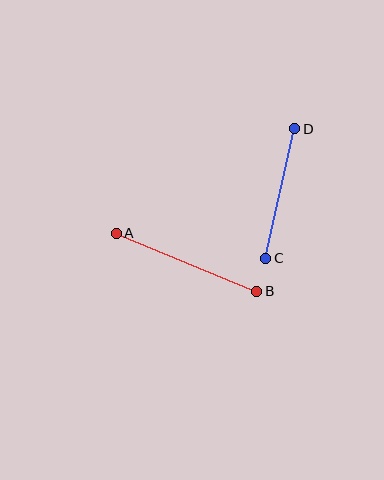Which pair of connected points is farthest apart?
Points A and B are farthest apart.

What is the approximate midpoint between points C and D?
The midpoint is at approximately (280, 194) pixels.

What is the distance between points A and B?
The distance is approximately 152 pixels.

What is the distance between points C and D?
The distance is approximately 133 pixels.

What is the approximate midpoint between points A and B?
The midpoint is at approximately (187, 262) pixels.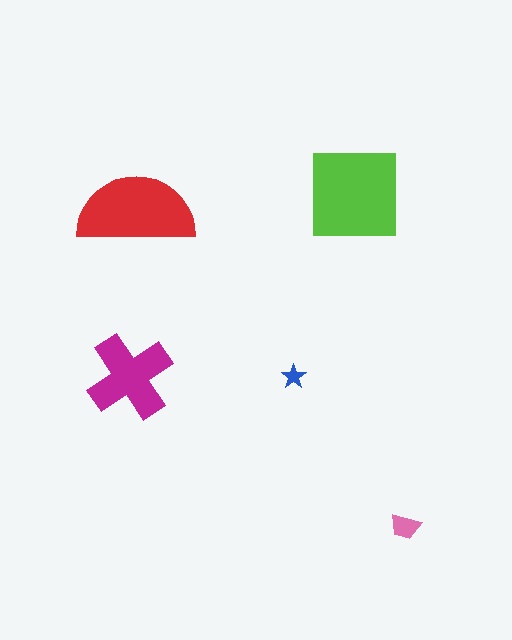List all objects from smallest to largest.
The blue star, the pink trapezoid, the magenta cross, the red semicircle, the lime square.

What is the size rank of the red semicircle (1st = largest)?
2nd.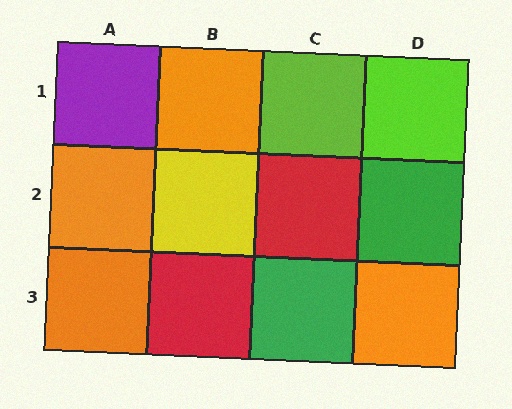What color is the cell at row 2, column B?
Yellow.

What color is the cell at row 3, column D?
Orange.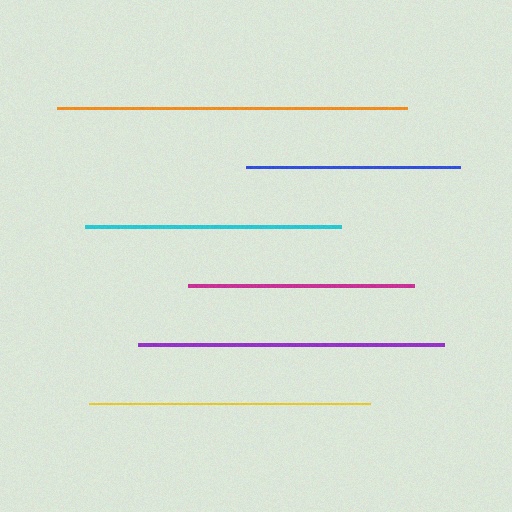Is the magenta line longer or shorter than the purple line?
The purple line is longer than the magenta line.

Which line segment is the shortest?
The blue line is the shortest at approximately 214 pixels.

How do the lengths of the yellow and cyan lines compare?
The yellow and cyan lines are approximately the same length.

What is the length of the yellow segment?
The yellow segment is approximately 281 pixels long.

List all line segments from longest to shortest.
From longest to shortest: orange, purple, yellow, cyan, magenta, blue.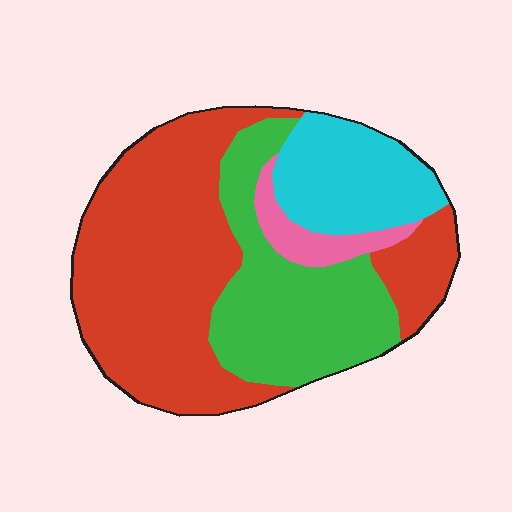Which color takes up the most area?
Red, at roughly 50%.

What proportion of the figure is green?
Green covers roughly 25% of the figure.